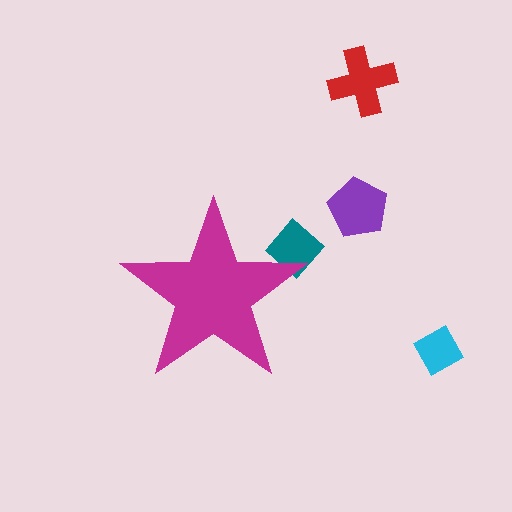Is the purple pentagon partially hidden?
No, the purple pentagon is fully visible.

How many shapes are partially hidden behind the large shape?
1 shape is partially hidden.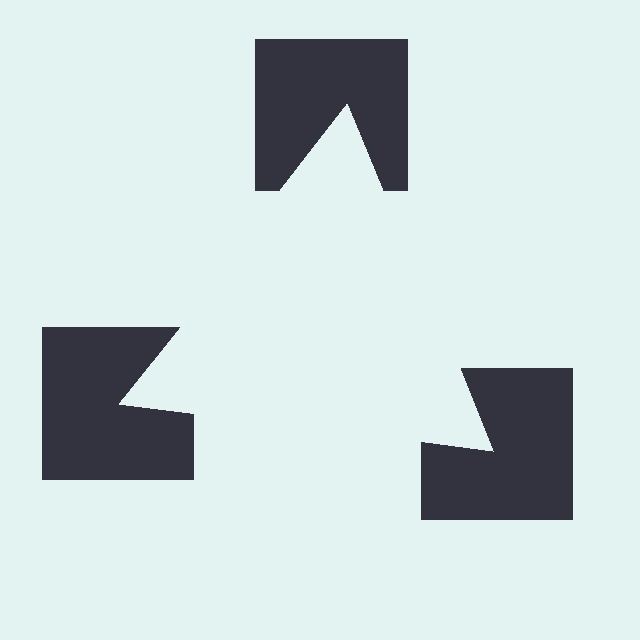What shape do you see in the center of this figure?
An illusory triangle — its edges are inferred from the aligned wedge cuts in the notched squares, not physically drawn.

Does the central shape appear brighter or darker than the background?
It typically appears slightly brighter than the background, even though no actual brightness change is drawn.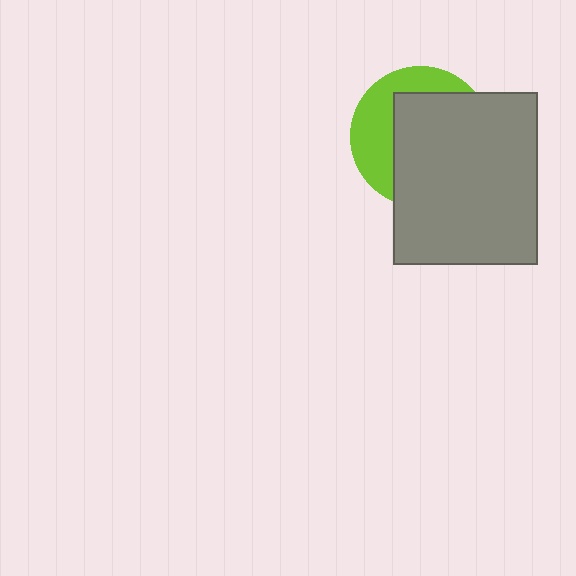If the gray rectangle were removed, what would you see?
You would see the complete lime circle.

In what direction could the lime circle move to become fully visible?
The lime circle could move left. That would shift it out from behind the gray rectangle entirely.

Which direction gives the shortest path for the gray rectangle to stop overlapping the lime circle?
Moving right gives the shortest separation.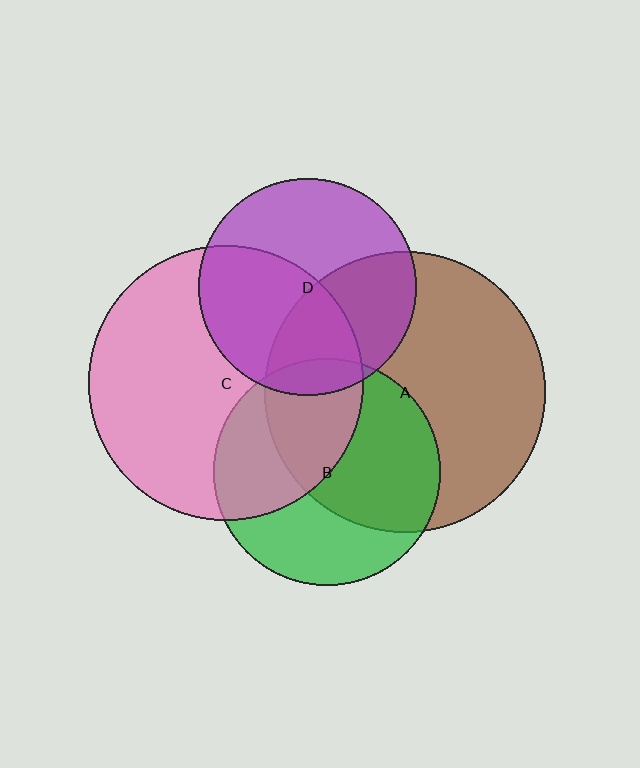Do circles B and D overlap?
Yes.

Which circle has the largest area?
Circle A (brown).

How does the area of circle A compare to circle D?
Approximately 1.7 times.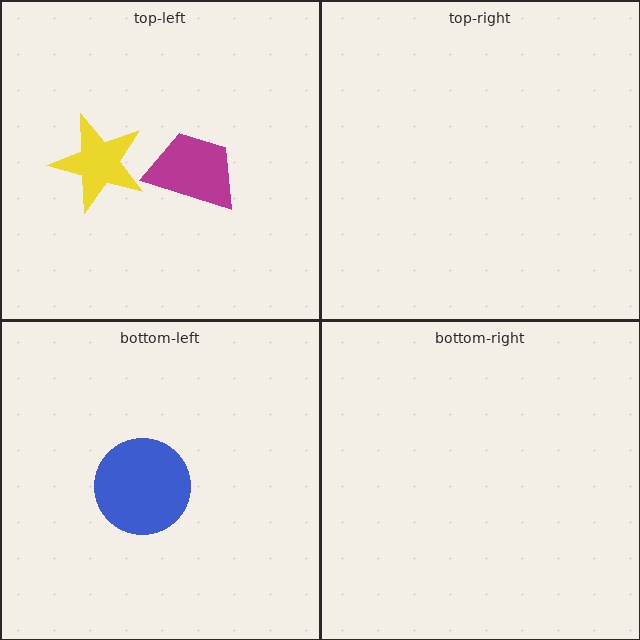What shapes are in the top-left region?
The yellow star, the magenta trapezoid.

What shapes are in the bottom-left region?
The blue circle.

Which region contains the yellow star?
The top-left region.